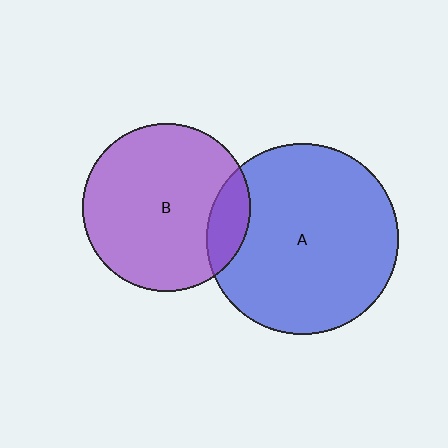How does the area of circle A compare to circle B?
Approximately 1.3 times.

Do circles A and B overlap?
Yes.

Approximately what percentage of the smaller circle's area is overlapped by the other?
Approximately 15%.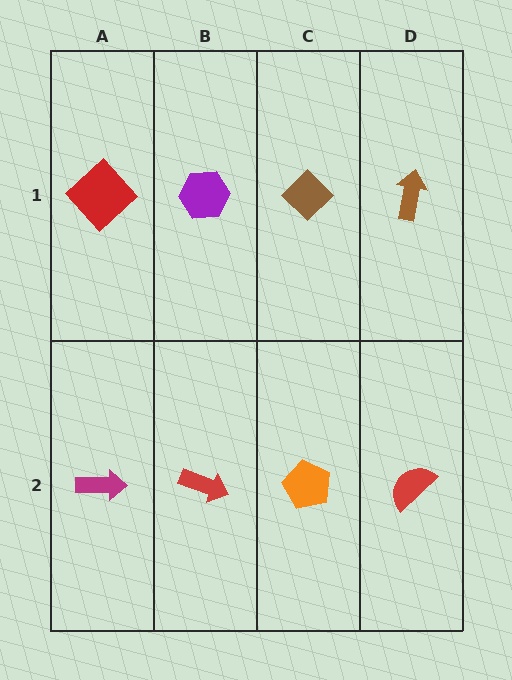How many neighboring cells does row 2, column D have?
2.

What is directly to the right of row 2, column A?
A red arrow.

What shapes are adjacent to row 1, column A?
A magenta arrow (row 2, column A), a purple hexagon (row 1, column B).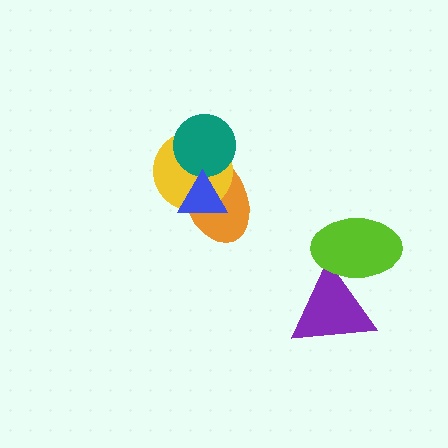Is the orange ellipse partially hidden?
Yes, it is partially covered by another shape.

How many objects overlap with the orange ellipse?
3 objects overlap with the orange ellipse.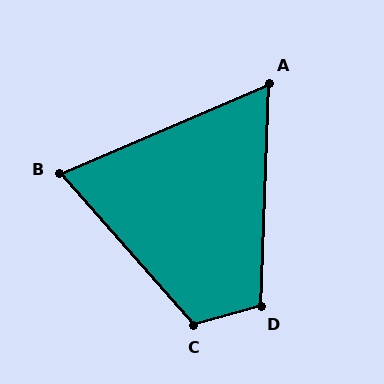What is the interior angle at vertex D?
Approximately 108 degrees (obtuse).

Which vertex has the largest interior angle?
C, at approximately 115 degrees.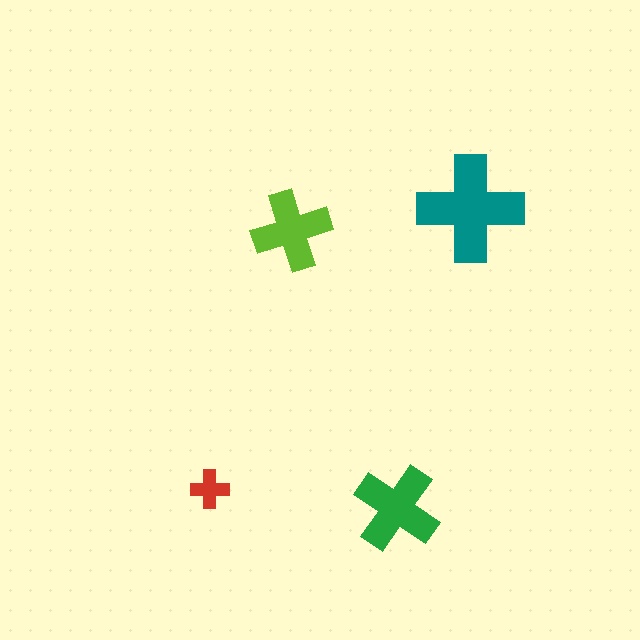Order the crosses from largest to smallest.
the teal one, the green one, the lime one, the red one.